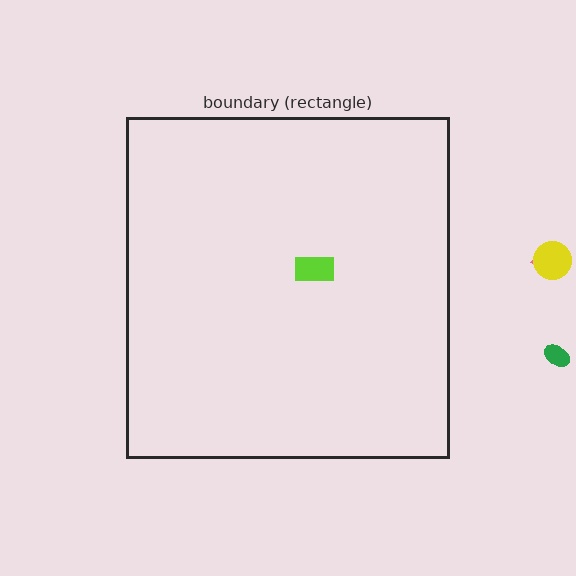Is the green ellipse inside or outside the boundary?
Outside.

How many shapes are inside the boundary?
1 inside, 3 outside.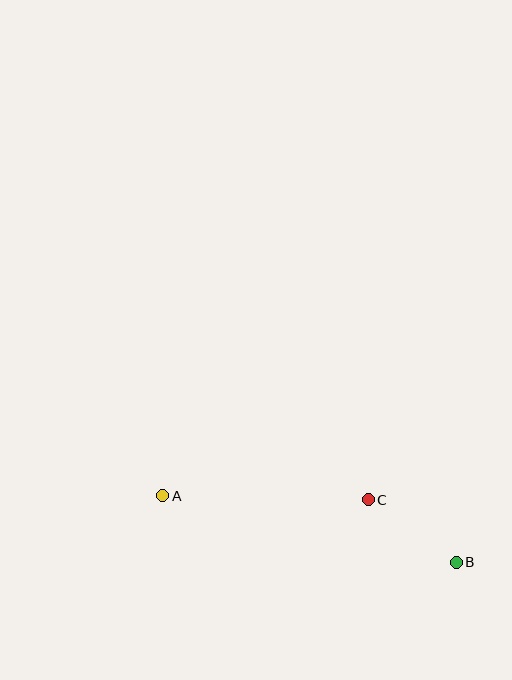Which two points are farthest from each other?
Points A and B are farthest from each other.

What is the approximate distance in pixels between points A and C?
The distance between A and C is approximately 206 pixels.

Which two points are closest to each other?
Points B and C are closest to each other.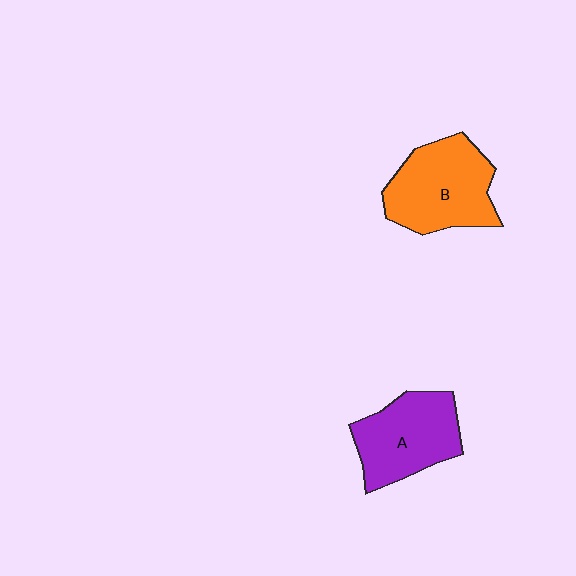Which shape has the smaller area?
Shape A (purple).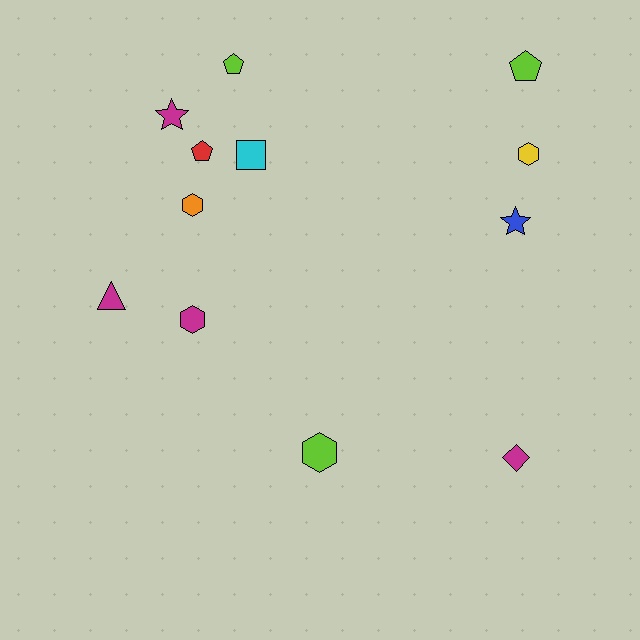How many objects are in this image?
There are 12 objects.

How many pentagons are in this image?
There are 3 pentagons.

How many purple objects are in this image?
There are no purple objects.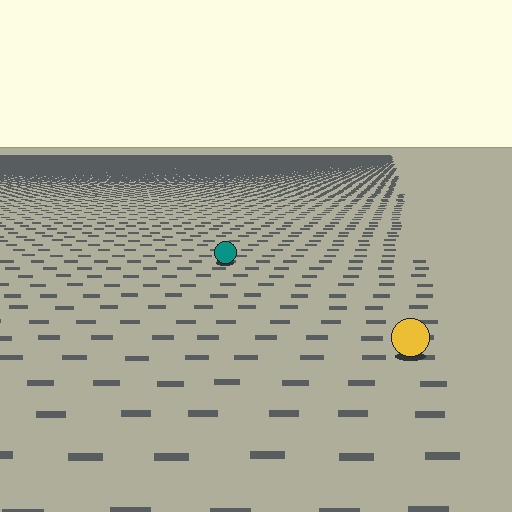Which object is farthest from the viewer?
The teal circle is farthest from the viewer. It appears smaller and the ground texture around it is denser.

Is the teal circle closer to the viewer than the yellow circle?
No. The yellow circle is closer — you can tell from the texture gradient: the ground texture is coarser near it.